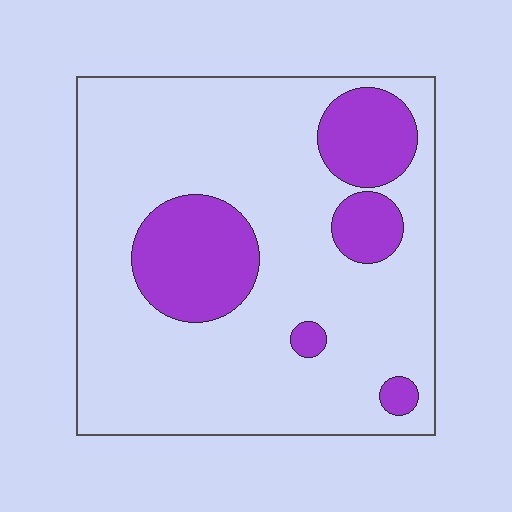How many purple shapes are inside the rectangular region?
5.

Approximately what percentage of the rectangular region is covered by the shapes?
Approximately 20%.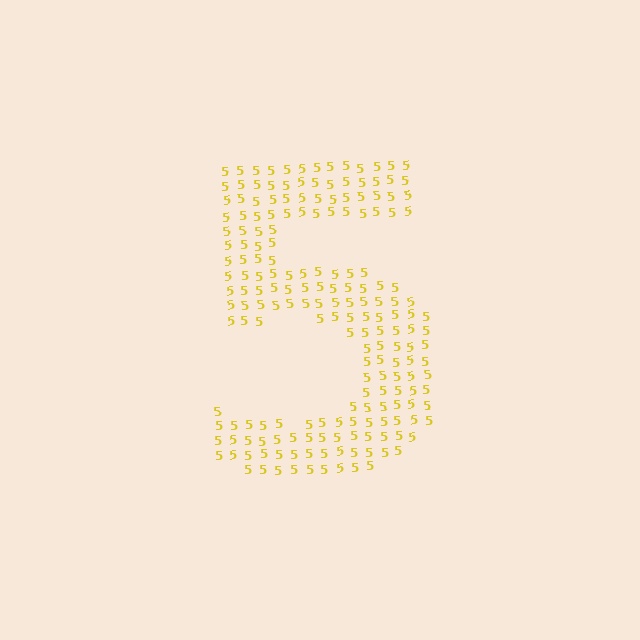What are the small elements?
The small elements are digit 5's.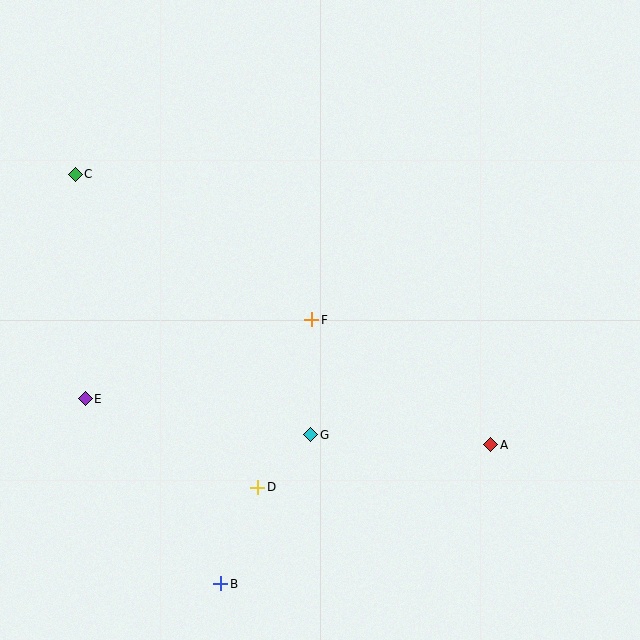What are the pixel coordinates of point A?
Point A is at (491, 445).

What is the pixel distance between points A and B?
The distance between A and B is 304 pixels.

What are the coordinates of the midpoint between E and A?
The midpoint between E and A is at (288, 422).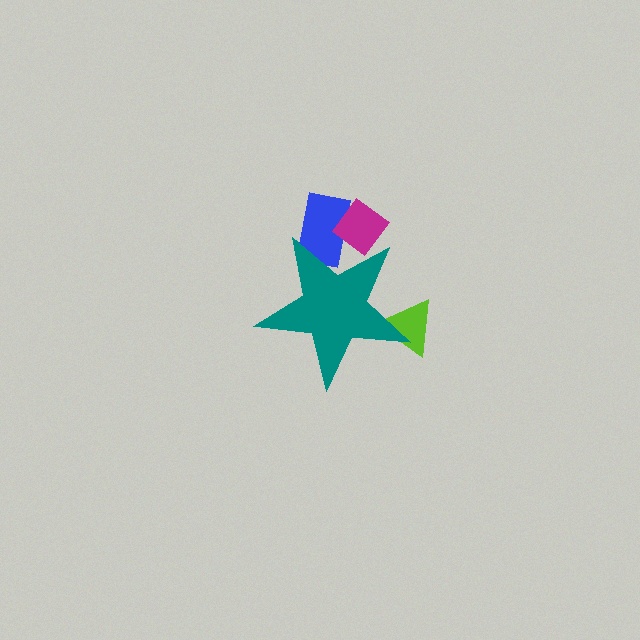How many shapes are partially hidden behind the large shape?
3 shapes are partially hidden.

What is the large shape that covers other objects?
A teal star.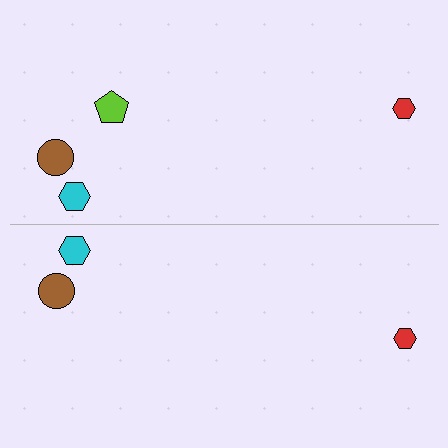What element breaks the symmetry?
A lime pentagon is missing from the bottom side.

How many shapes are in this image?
There are 7 shapes in this image.